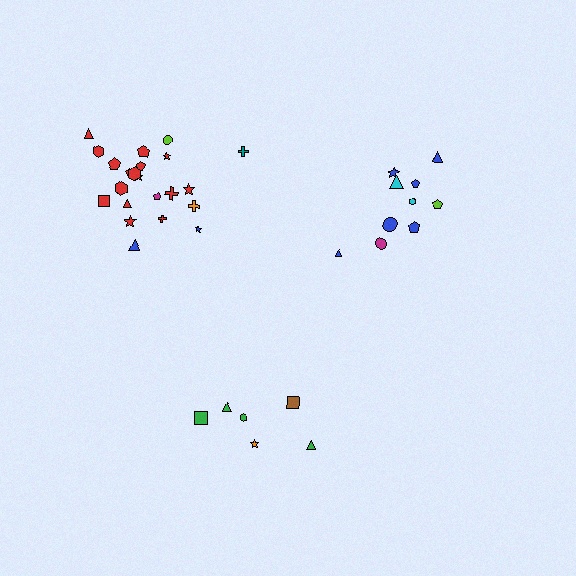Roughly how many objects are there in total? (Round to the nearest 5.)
Roughly 40 objects in total.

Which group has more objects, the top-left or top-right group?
The top-left group.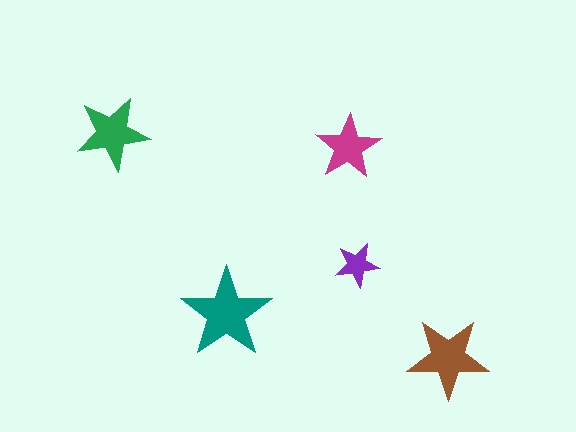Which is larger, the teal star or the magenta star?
The teal one.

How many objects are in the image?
There are 5 objects in the image.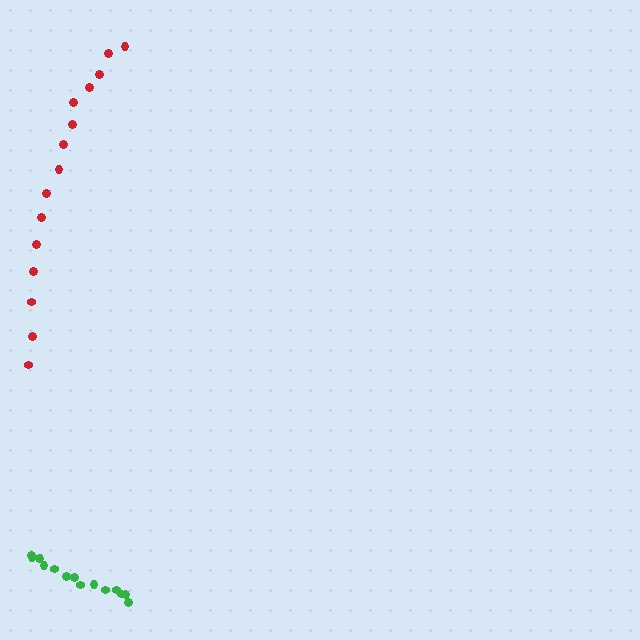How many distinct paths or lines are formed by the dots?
There are 2 distinct paths.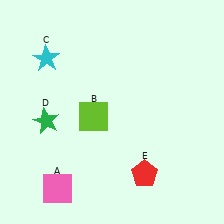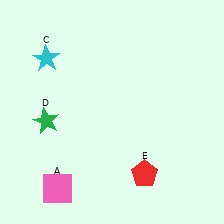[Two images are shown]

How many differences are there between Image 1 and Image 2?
There is 1 difference between the two images.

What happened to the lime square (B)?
The lime square (B) was removed in Image 2. It was in the bottom-left area of Image 1.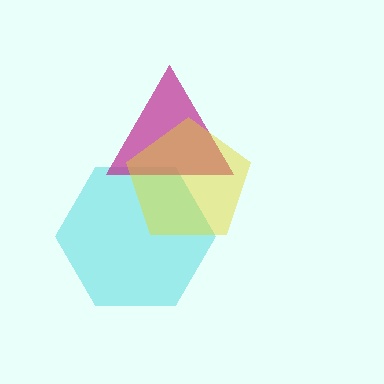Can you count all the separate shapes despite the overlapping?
Yes, there are 3 separate shapes.